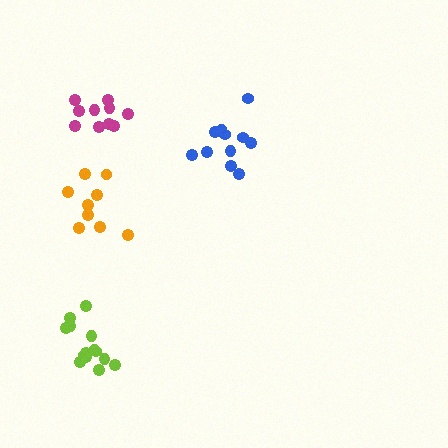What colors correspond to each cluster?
The clusters are colored: lime, orange, magenta, blue.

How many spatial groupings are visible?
There are 4 spatial groupings.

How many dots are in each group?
Group 1: 14 dots, Group 2: 9 dots, Group 3: 10 dots, Group 4: 11 dots (44 total).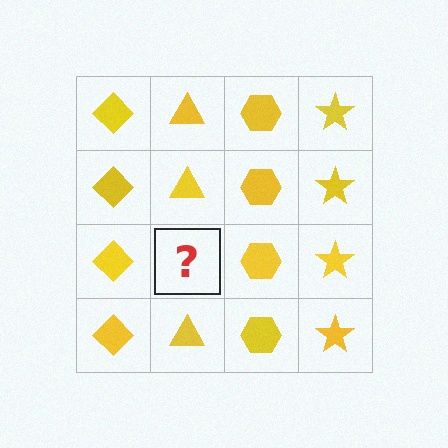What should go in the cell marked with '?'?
The missing cell should contain a yellow triangle.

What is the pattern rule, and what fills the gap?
The rule is that each column has a consistent shape. The gap should be filled with a yellow triangle.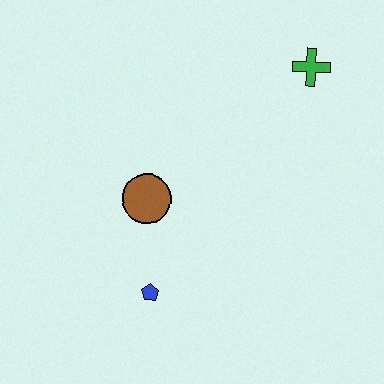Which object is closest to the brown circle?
The blue pentagon is closest to the brown circle.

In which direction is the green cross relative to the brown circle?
The green cross is to the right of the brown circle.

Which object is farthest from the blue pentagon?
The green cross is farthest from the blue pentagon.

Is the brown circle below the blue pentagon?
No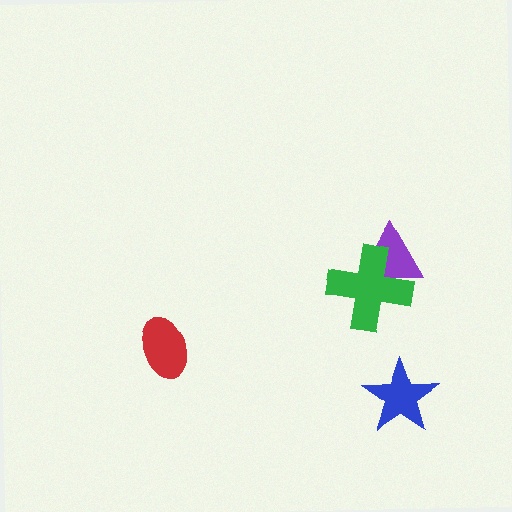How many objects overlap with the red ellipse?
0 objects overlap with the red ellipse.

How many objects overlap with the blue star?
0 objects overlap with the blue star.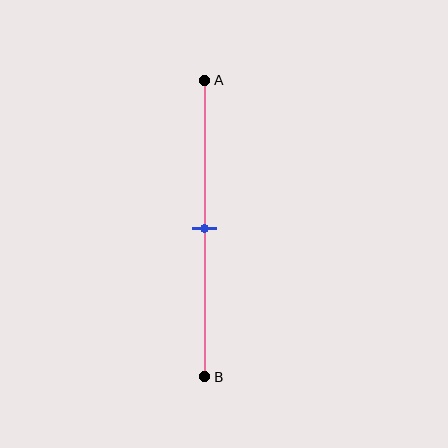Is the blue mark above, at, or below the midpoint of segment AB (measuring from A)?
The blue mark is approximately at the midpoint of segment AB.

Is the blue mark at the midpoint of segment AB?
Yes, the mark is approximately at the midpoint.